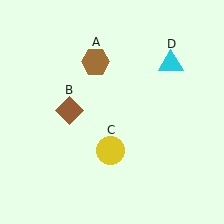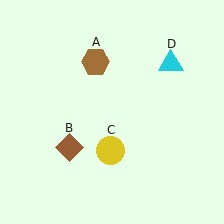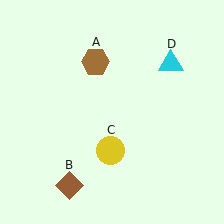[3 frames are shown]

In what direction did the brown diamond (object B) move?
The brown diamond (object B) moved down.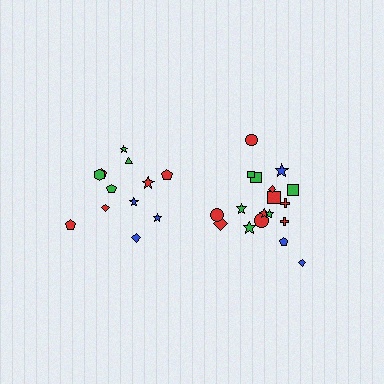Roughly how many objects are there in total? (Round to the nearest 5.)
Roughly 30 objects in total.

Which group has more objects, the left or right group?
The right group.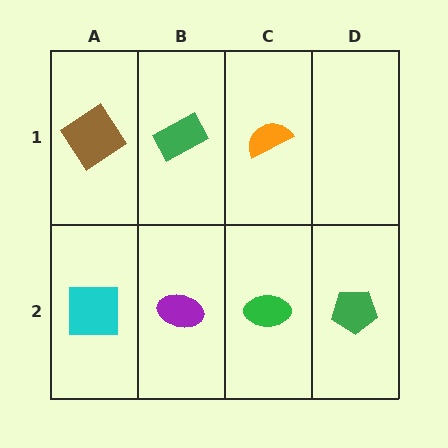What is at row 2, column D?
A green pentagon.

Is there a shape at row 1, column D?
No, that cell is empty.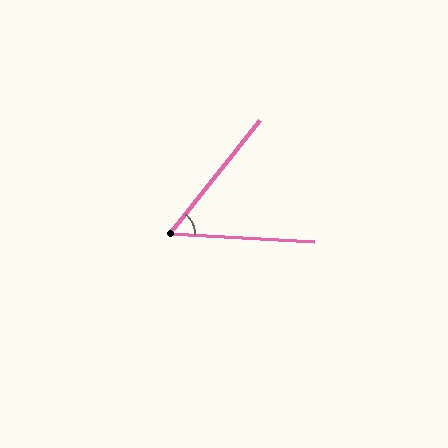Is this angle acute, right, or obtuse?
It is acute.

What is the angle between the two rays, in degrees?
Approximately 55 degrees.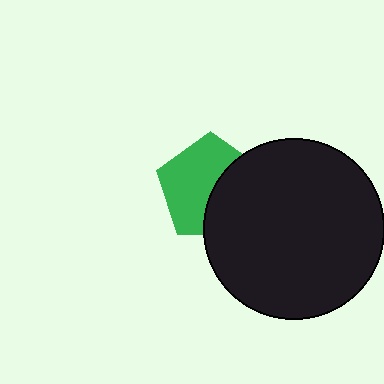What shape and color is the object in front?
The object in front is a black circle.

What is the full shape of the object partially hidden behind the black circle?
The partially hidden object is a green pentagon.